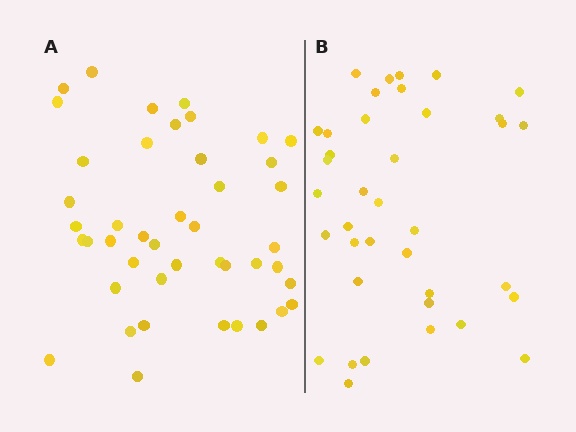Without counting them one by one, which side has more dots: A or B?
Region A (the left region) has more dots.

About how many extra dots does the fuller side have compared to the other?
Region A has about 6 more dots than region B.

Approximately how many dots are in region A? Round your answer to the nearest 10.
About 40 dots. (The exact count is 44, which rounds to 40.)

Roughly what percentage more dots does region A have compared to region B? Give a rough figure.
About 15% more.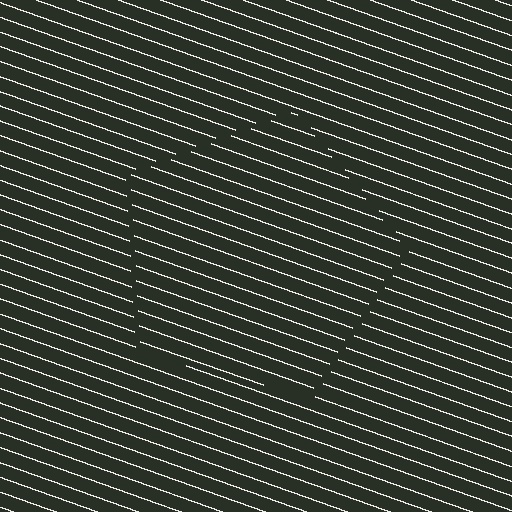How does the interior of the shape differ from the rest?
The interior of the shape contains the same grating, shifted by half a period — the contour is defined by the phase discontinuity where line-ends from the inner and outer gratings abut.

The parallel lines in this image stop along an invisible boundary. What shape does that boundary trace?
An illusory pentagon. The interior of the shape contains the same grating, shifted by half a period — the contour is defined by the phase discontinuity where line-ends from the inner and outer gratings abut.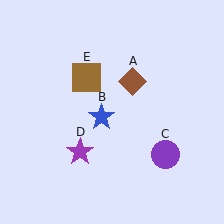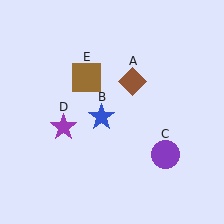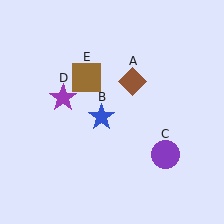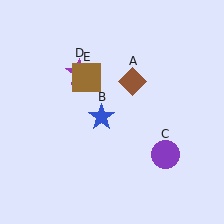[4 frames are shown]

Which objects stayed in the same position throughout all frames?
Brown diamond (object A) and blue star (object B) and purple circle (object C) and brown square (object E) remained stationary.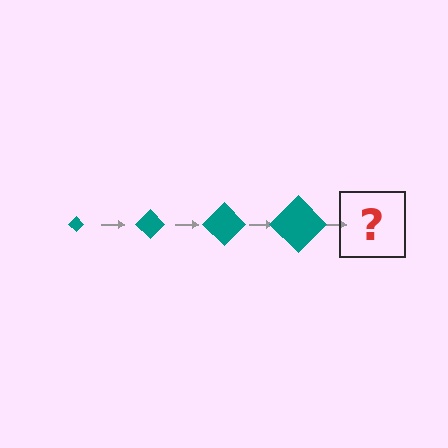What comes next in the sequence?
The next element should be a teal diamond, larger than the previous one.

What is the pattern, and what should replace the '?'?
The pattern is that the diamond gets progressively larger each step. The '?' should be a teal diamond, larger than the previous one.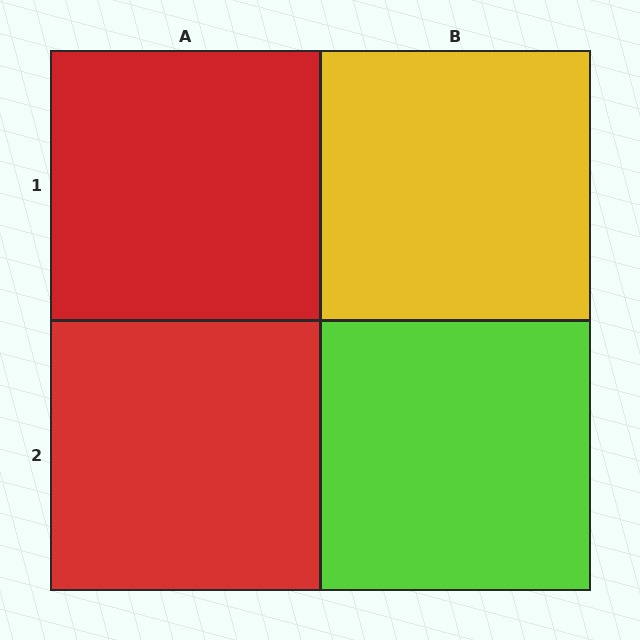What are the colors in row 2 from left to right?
Red, lime.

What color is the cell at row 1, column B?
Yellow.